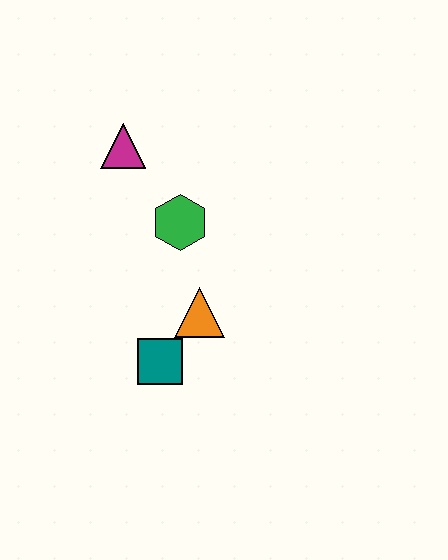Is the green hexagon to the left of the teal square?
No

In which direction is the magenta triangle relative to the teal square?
The magenta triangle is above the teal square.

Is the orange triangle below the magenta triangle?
Yes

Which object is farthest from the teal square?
The magenta triangle is farthest from the teal square.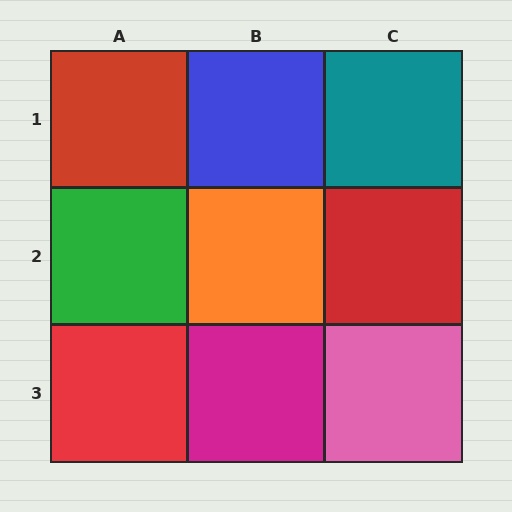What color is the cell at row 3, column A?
Red.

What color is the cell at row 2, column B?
Orange.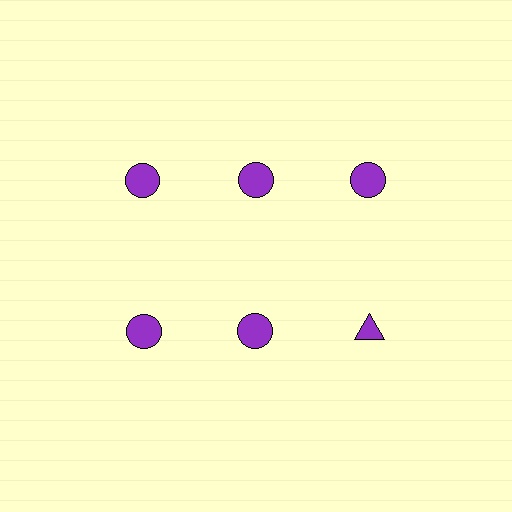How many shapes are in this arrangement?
There are 6 shapes arranged in a grid pattern.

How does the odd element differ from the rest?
It has a different shape: triangle instead of circle.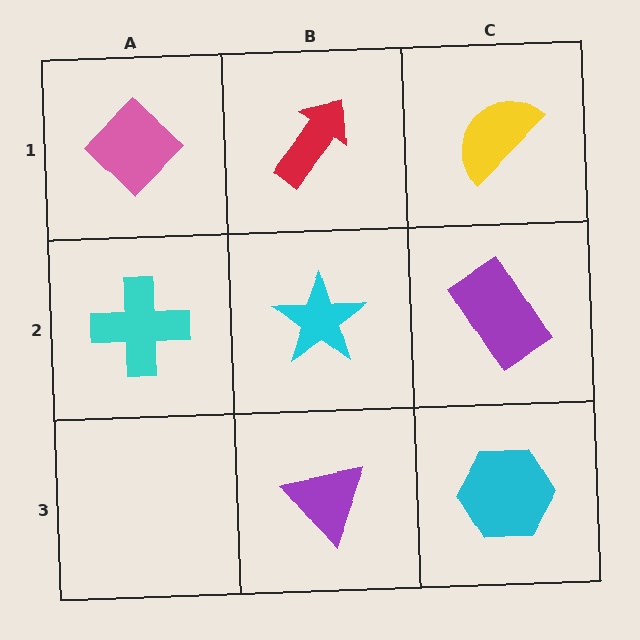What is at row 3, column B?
A purple triangle.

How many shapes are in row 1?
3 shapes.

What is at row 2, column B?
A cyan star.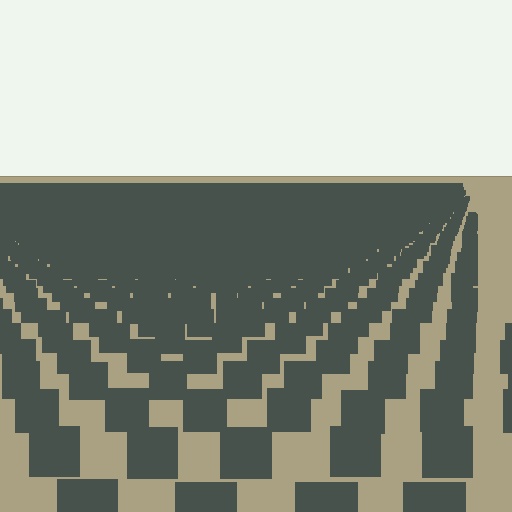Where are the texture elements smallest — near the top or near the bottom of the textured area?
Near the top.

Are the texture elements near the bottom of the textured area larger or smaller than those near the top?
Larger. Near the bottom, elements are closer to the viewer and appear at a bigger on-screen size.